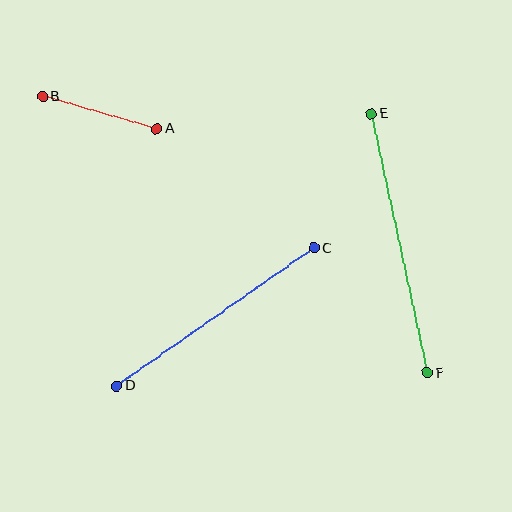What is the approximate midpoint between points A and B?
The midpoint is at approximately (100, 113) pixels.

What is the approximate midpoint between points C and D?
The midpoint is at approximately (215, 317) pixels.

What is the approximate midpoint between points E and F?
The midpoint is at approximately (399, 243) pixels.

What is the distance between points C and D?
The distance is approximately 241 pixels.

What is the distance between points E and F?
The distance is approximately 265 pixels.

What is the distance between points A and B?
The distance is approximately 118 pixels.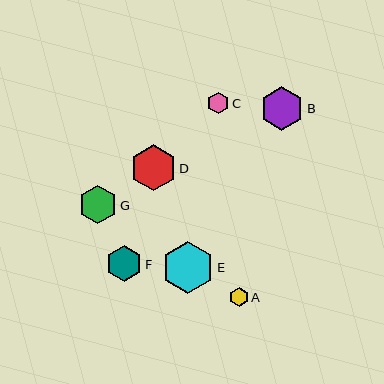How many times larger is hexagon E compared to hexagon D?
Hexagon E is approximately 1.1 times the size of hexagon D.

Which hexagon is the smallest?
Hexagon A is the smallest with a size of approximately 19 pixels.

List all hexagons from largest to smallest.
From largest to smallest: E, D, B, G, F, C, A.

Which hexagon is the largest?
Hexagon E is the largest with a size of approximately 52 pixels.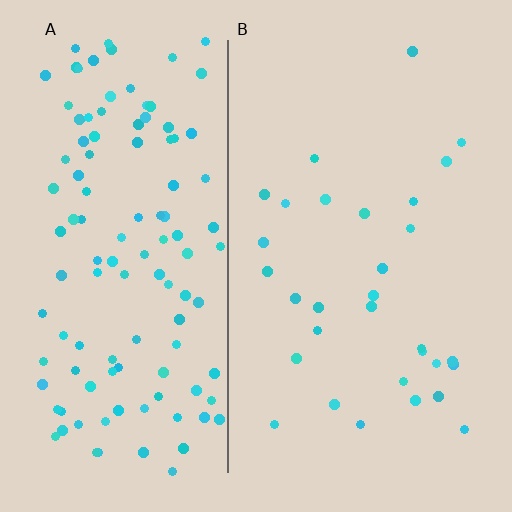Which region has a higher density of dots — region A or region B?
A (the left).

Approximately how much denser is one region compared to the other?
Approximately 3.8× — region A over region B.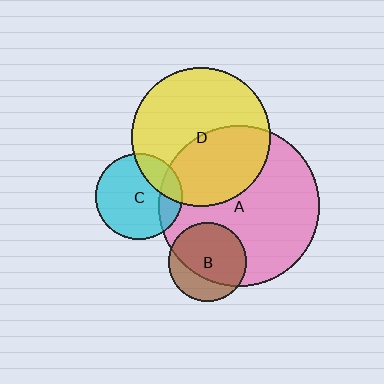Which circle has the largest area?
Circle A (pink).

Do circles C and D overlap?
Yes.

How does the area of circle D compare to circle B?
Approximately 3.1 times.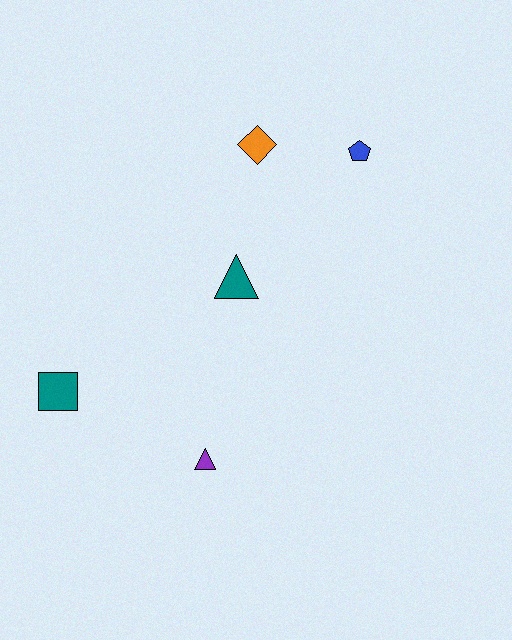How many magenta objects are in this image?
There are no magenta objects.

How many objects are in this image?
There are 5 objects.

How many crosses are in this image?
There are no crosses.